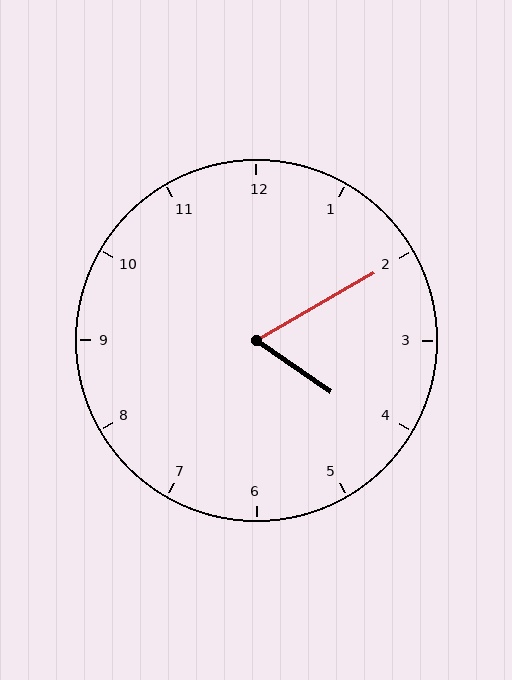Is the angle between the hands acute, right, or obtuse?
It is acute.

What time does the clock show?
4:10.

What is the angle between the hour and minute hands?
Approximately 65 degrees.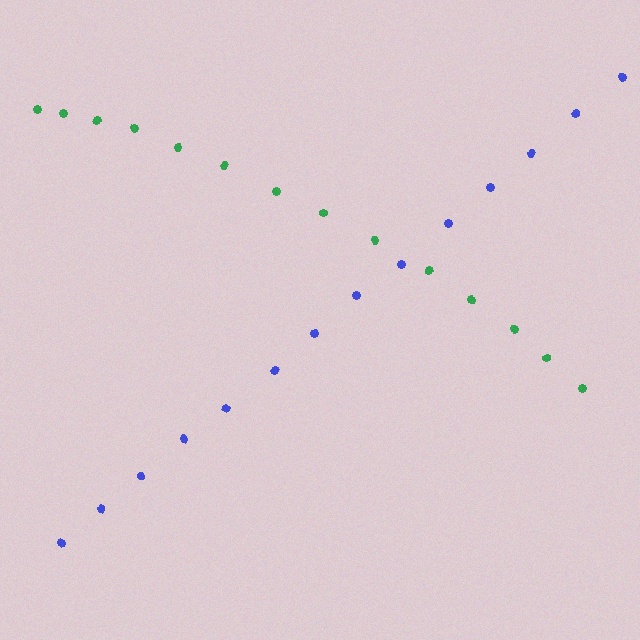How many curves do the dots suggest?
There are 2 distinct paths.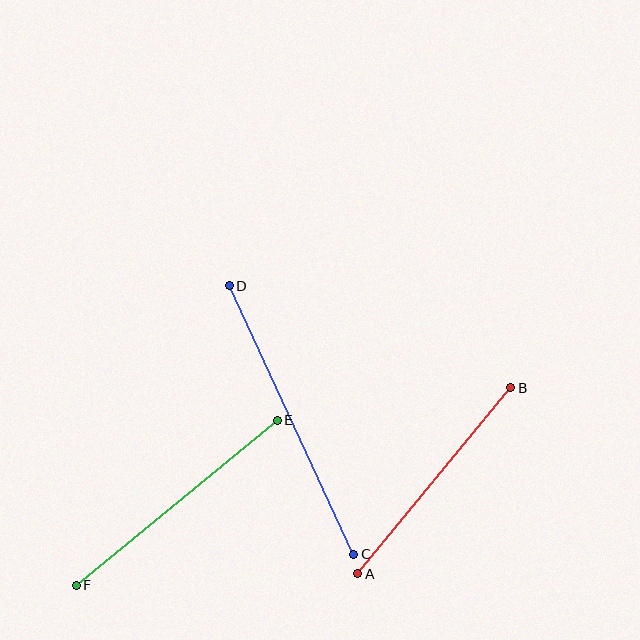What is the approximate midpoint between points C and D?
The midpoint is at approximately (291, 420) pixels.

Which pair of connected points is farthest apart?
Points C and D are farthest apart.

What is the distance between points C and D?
The distance is approximately 296 pixels.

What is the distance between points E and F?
The distance is approximately 260 pixels.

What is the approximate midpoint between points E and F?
The midpoint is at approximately (177, 503) pixels.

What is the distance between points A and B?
The distance is approximately 241 pixels.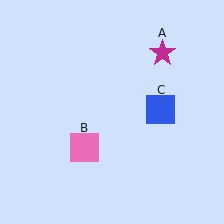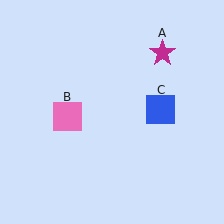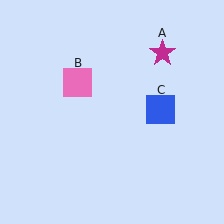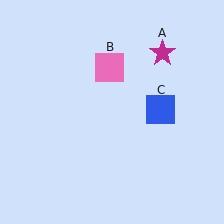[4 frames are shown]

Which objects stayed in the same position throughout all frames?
Magenta star (object A) and blue square (object C) remained stationary.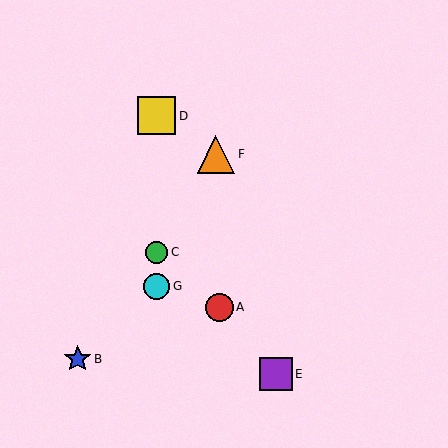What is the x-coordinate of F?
Object F is at x≈216.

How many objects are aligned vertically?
3 objects (C, D, G) are aligned vertically.